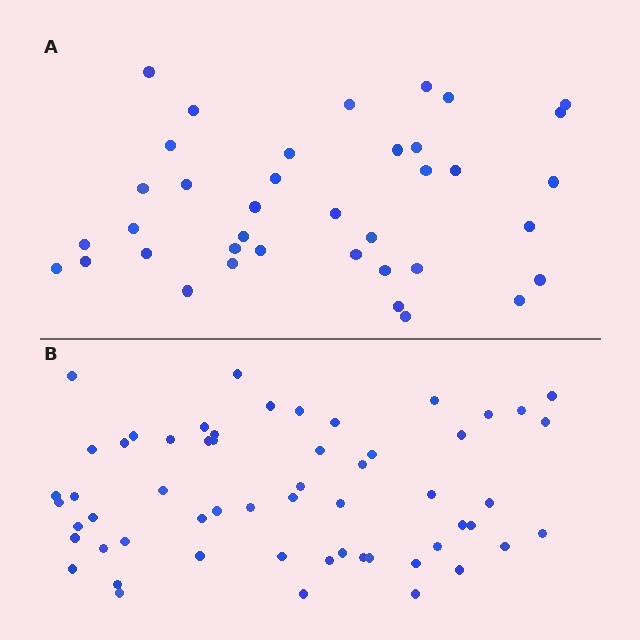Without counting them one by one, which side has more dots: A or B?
Region B (the bottom region) has more dots.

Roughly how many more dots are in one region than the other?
Region B has approximately 20 more dots than region A.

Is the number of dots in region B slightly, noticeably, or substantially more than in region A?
Region B has substantially more. The ratio is roughly 1.5 to 1.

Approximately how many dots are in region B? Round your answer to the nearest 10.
About 60 dots. (The exact count is 57, which rounds to 60.)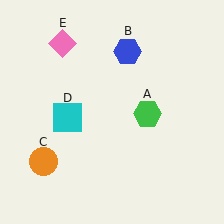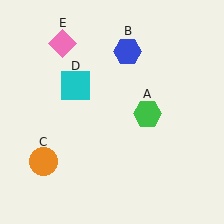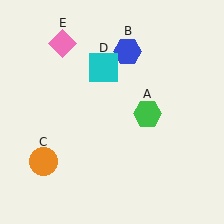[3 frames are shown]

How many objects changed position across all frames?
1 object changed position: cyan square (object D).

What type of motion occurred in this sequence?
The cyan square (object D) rotated clockwise around the center of the scene.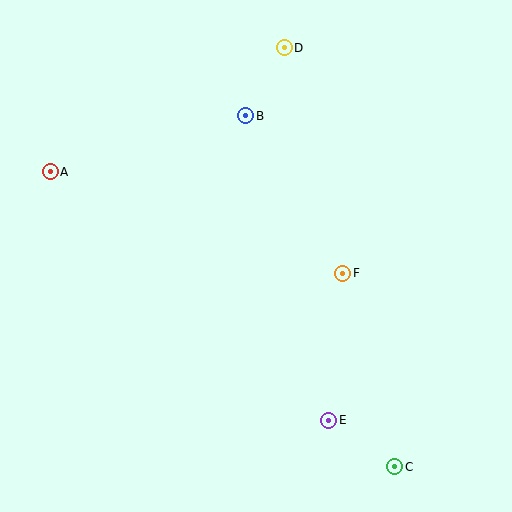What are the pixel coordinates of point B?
Point B is at (246, 116).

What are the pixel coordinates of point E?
Point E is at (329, 420).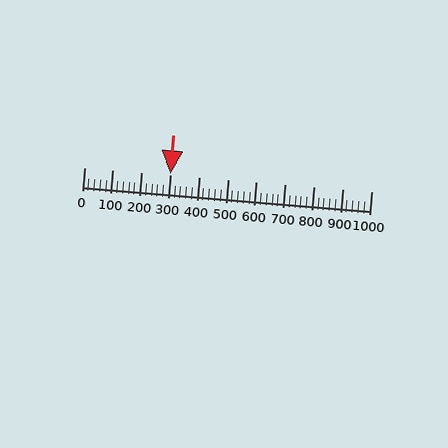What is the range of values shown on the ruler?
The ruler shows values from 0 to 1000.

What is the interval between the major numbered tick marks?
The major tick marks are spaced 100 units apart.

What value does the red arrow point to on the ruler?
The red arrow points to approximately 300.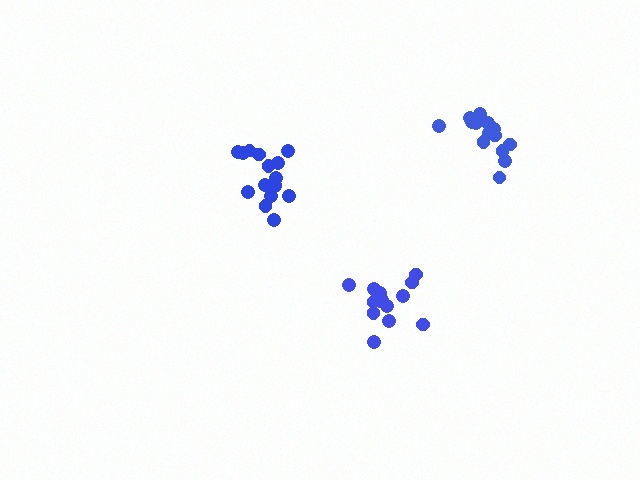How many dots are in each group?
Group 1: 16 dots, Group 2: 14 dots, Group 3: 14 dots (44 total).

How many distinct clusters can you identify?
There are 3 distinct clusters.